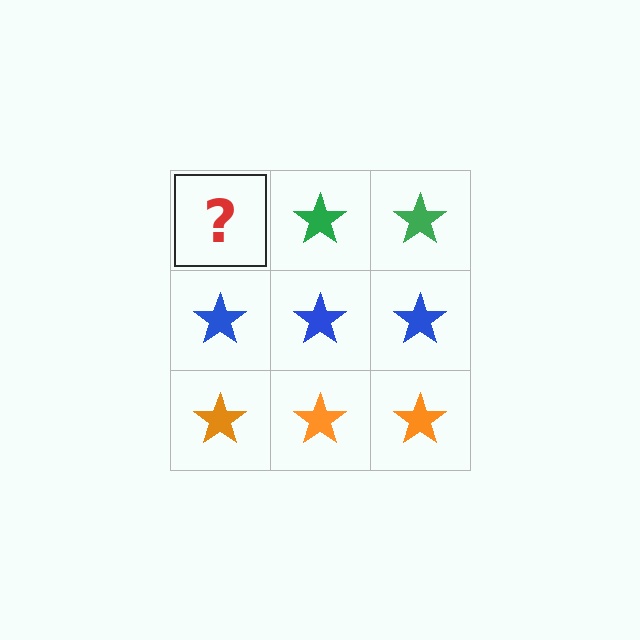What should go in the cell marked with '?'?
The missing cell should contain a green star.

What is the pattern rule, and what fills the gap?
The rule is that each row has a consistent color. The gap should be filled with a green star.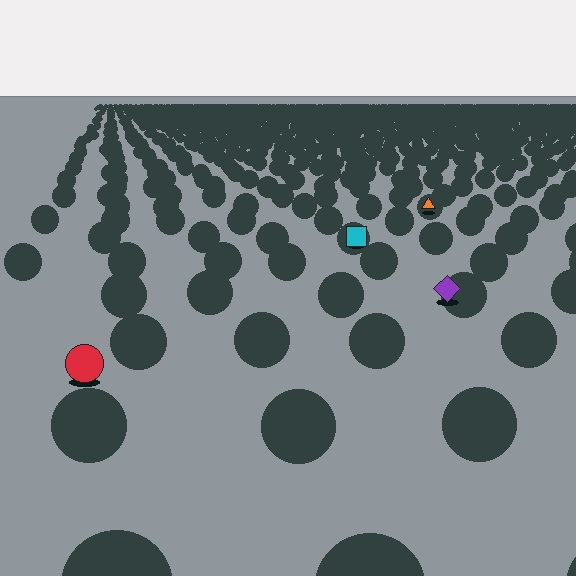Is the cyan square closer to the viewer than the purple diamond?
No. The purple diamond is closer — you can tell from the texture gradient: the ground texture is coarser near it.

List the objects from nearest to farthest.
From nearest to farthest: the red circle, the purple diamond, the cyan square, the orange triangle.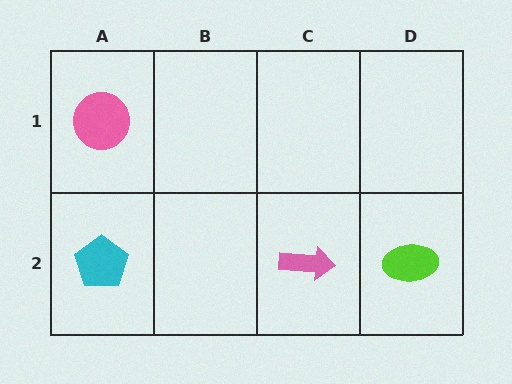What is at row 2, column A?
A cyan pentagon.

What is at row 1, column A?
A pink circle.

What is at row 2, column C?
A pink arrow.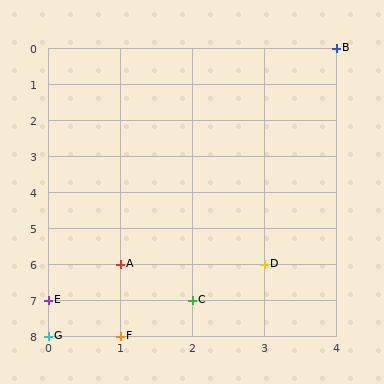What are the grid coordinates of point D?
Point D is at grid coordinates (3, 6).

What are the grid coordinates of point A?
Point A is at grid coordinates (1, 6).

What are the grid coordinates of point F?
Point F is at grid coordinates (1, 8).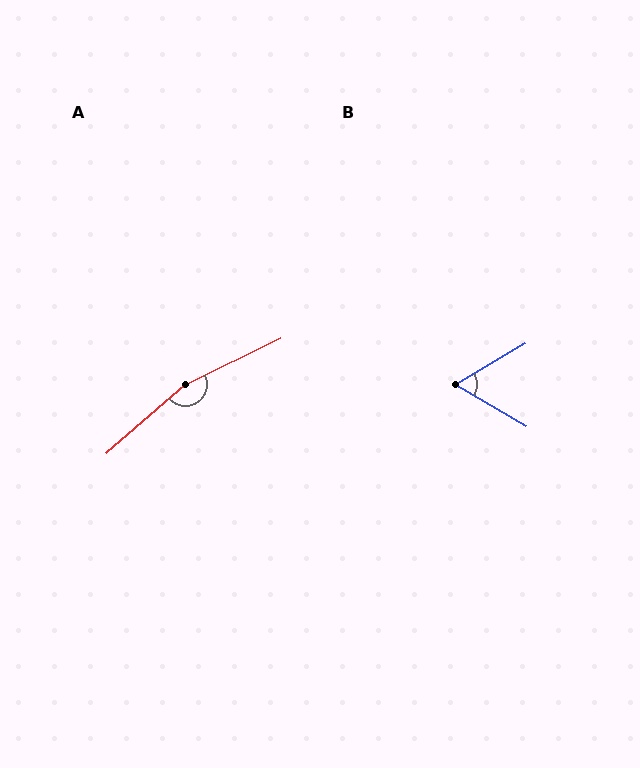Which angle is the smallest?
B, at approximately 60 degrees.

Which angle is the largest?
A, at approximately 165 degrees.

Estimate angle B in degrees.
Approximately 60 degrees.